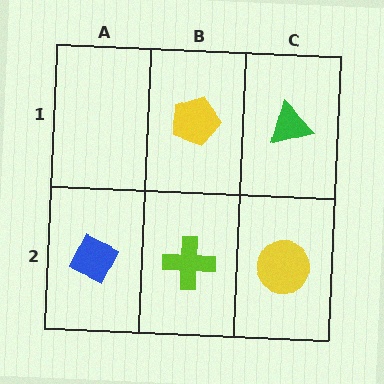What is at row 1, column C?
A green triangle.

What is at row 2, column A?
A blue diamond.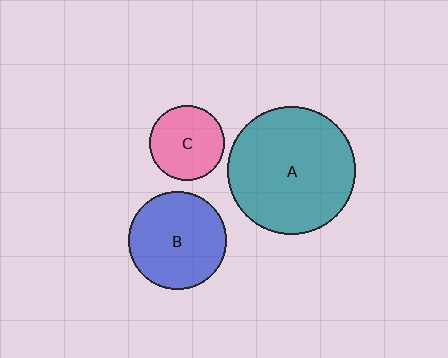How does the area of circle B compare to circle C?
Approximately 1.7 times.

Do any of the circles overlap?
No, none of the circles overlap.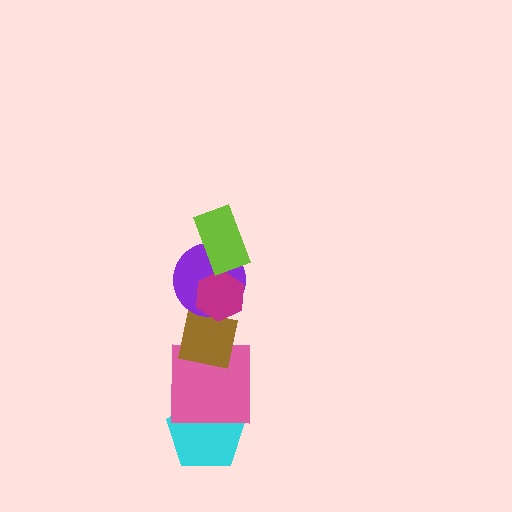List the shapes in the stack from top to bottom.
From top to bottom: the lime rectangle, the magenta hexagon, the purple circle, the brown square, the pink square, the cyan pentagon.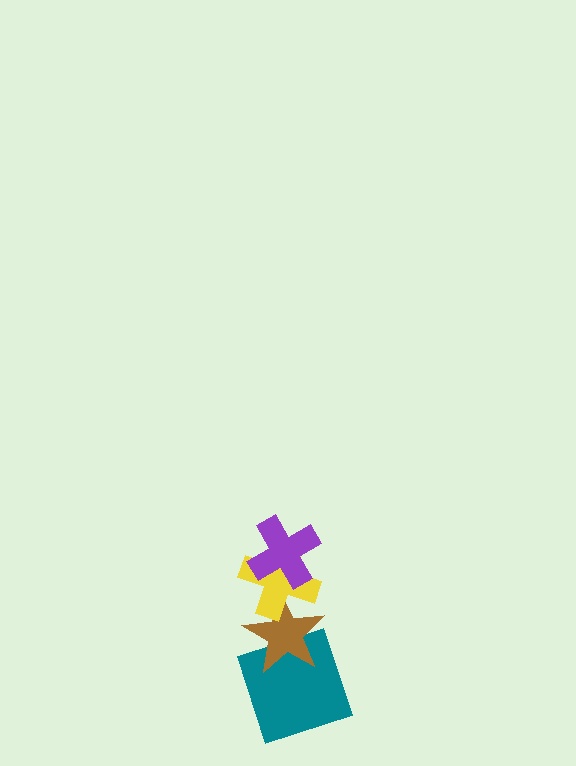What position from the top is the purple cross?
The purple cross is 1st from the top.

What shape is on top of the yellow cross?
The purple cross is on top of the yellow cross.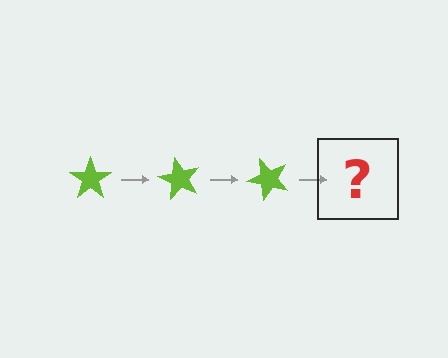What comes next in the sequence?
The next element should be a lime star rotated 180 degrees.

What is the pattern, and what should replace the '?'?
The pattern is that the star rotates 60 degrees each step. The '?' should be a lime star rotated 180 degrees.